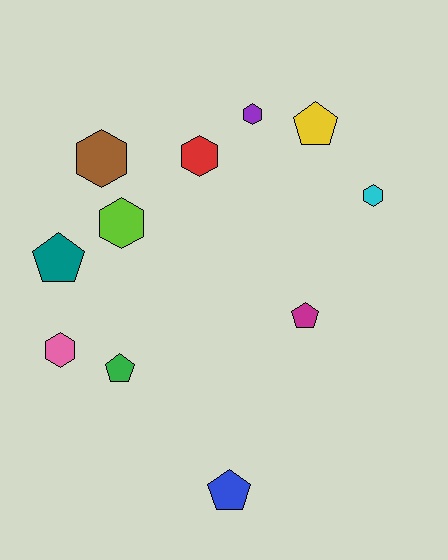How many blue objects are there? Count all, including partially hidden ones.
There is 1 blue object.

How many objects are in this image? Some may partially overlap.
There are 11 objects.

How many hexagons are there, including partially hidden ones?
There are 6 hexagons.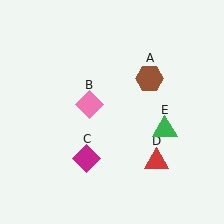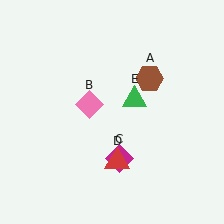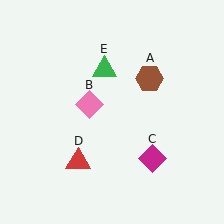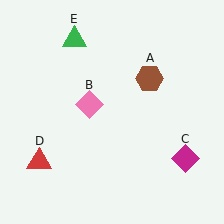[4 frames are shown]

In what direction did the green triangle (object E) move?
The green triangle (object E) moved up and to the left.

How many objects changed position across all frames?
3 objects changed position: magenta diamond (object C), red triangle (object D), green triangle (object E).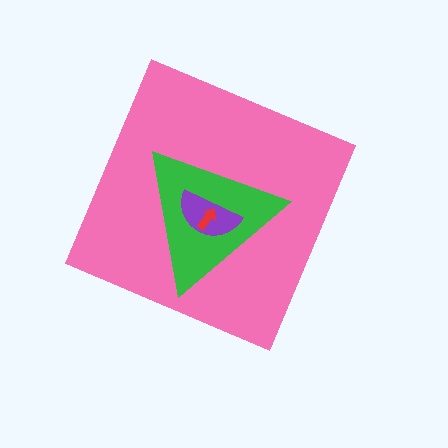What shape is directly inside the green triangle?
The purple semicircle.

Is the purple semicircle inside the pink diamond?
Yes.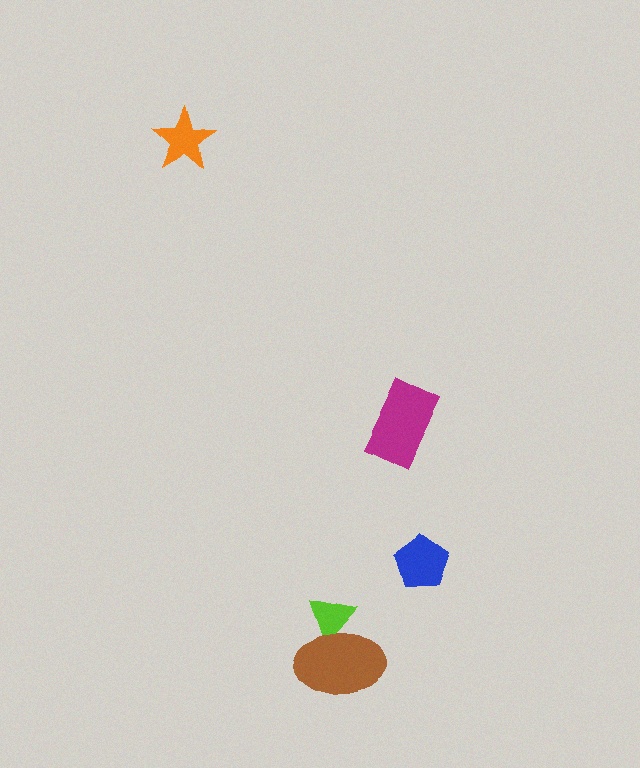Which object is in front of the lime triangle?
The brown ellipse is in front of the lime triangle.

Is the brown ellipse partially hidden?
No, no other shape covers it.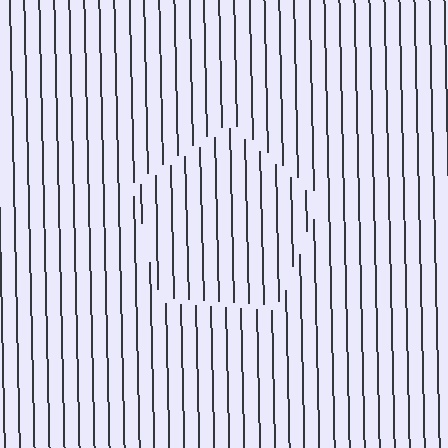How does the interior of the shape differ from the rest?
The interior of the shape contains the same grating, shifted by half a period — the contour is defined by the phase discontinuity where line-ends from the inner and outer gratings abut.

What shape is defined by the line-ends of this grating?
An illusory pentagon. The interior of the shape contains the same grating, shifted by half a period — the contour is defined by the phase discontinuity where line-ends from the inner and outer gratings abut.